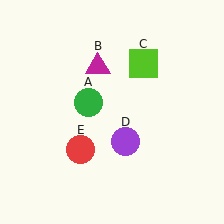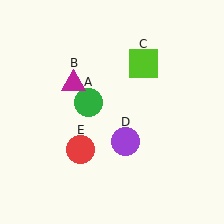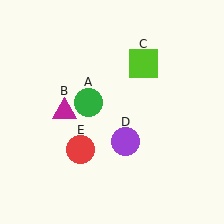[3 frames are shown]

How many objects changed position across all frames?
1 object changed position: magenta triangle (object B).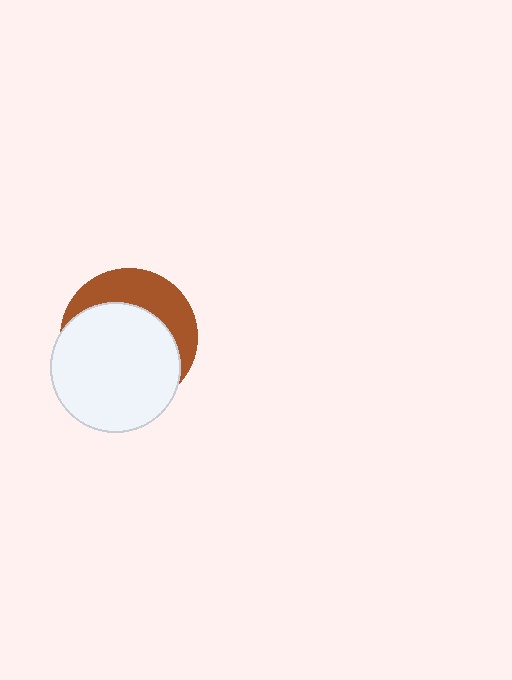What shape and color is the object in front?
The object in front is a white circle.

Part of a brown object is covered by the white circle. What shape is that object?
It is a circle.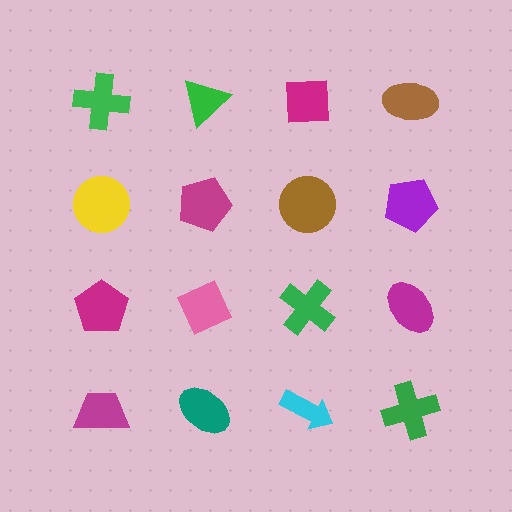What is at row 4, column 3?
A cyan arrow.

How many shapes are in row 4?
4 shapes.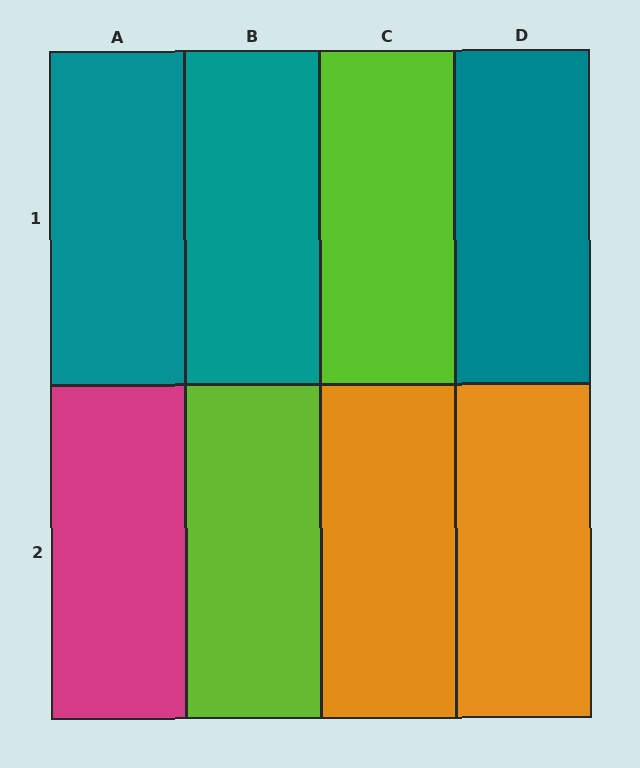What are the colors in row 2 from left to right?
Magenta, lime, orange, orange.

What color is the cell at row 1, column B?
Teal.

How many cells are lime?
2 cells are lime.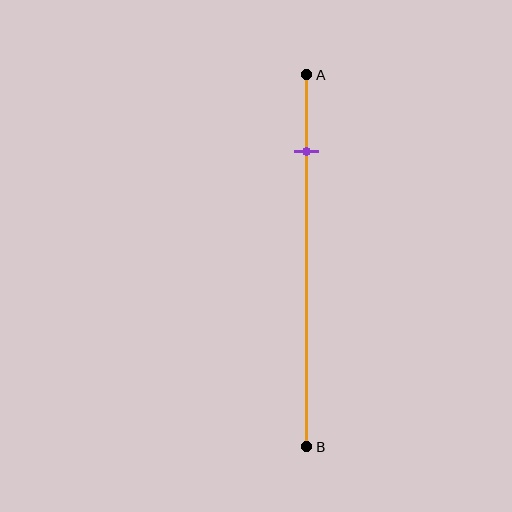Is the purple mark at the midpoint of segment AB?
No, the mark is at about 20% from A, not at the 50% midpoint.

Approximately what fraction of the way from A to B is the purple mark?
The purple mark is approximately 20% of the way from A to B.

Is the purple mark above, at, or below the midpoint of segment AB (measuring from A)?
The purple mark is above the midpoint of segment AB.